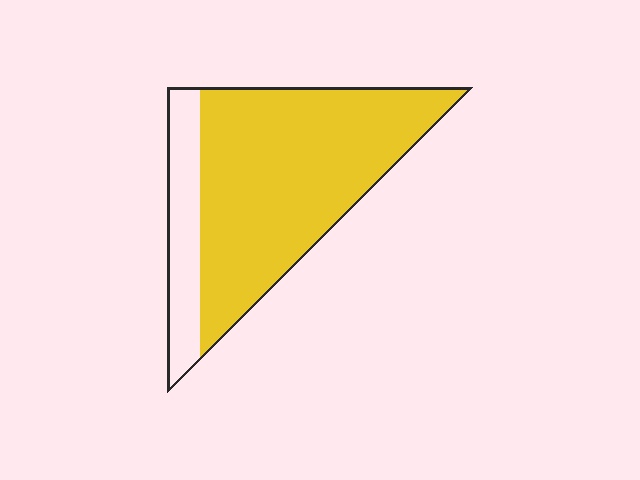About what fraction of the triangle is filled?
About four fifths (4/5).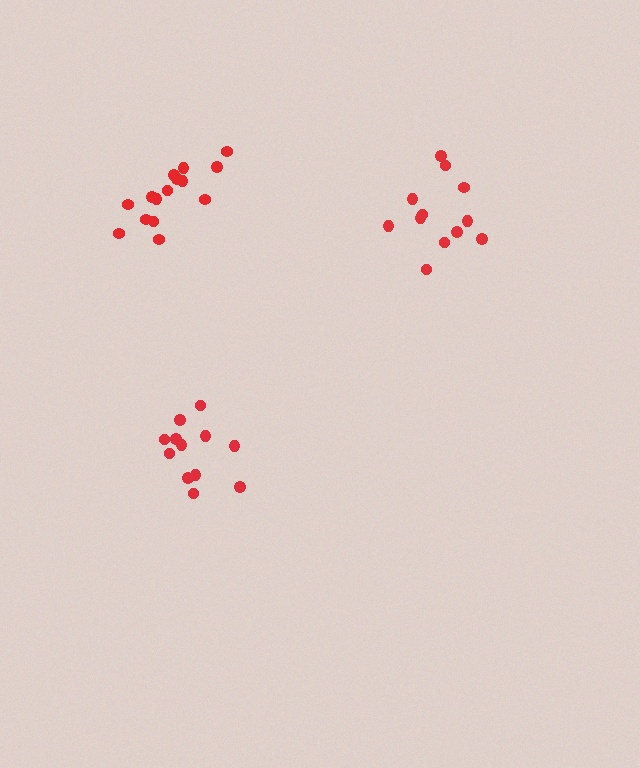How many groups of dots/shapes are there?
There are 3 groups.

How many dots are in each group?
Group 1: 12 dots, Group 2: 15 dots, Group 3: 12 dots (39 total).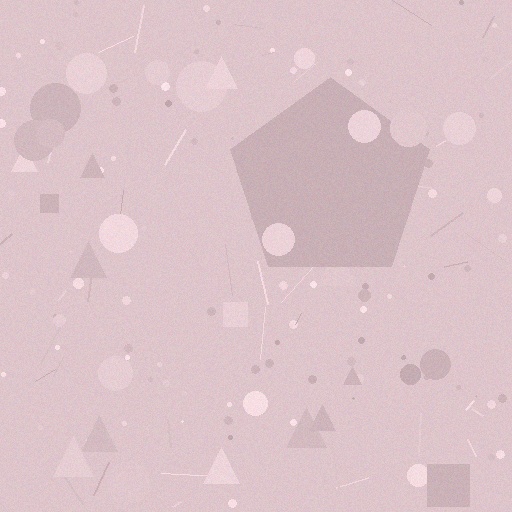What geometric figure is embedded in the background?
A pentagon is embedded in the background.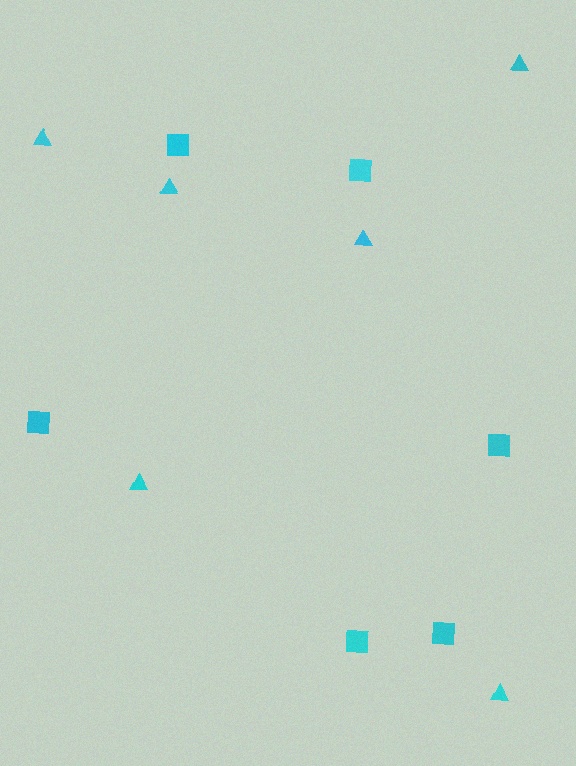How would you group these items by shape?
There are 2 groups: one group of squares (6) and one group of triangles (6).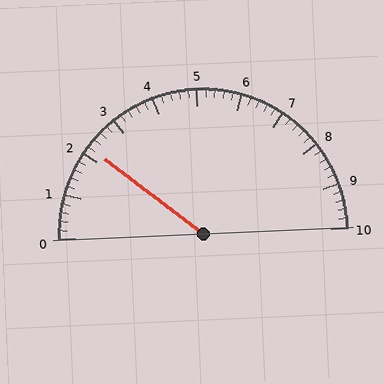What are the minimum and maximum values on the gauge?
The gauge ranges from 0 to 10.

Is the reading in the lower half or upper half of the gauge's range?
The reading is in the lower half of the range (0 to 10).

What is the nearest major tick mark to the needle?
The nearest major tick mark is 2.